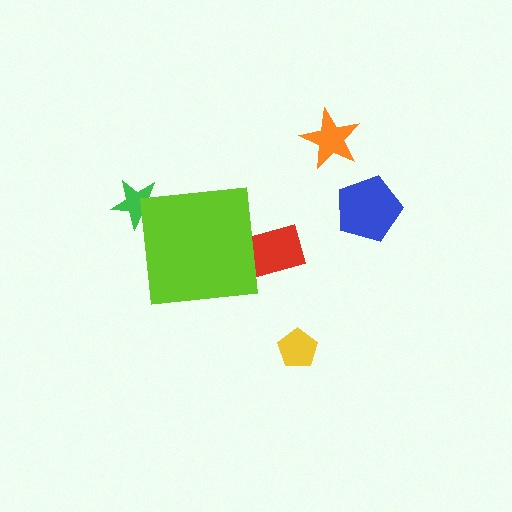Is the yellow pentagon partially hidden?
No, the yellow pentagon is fully visible.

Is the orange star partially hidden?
No, the orange star is fully visible.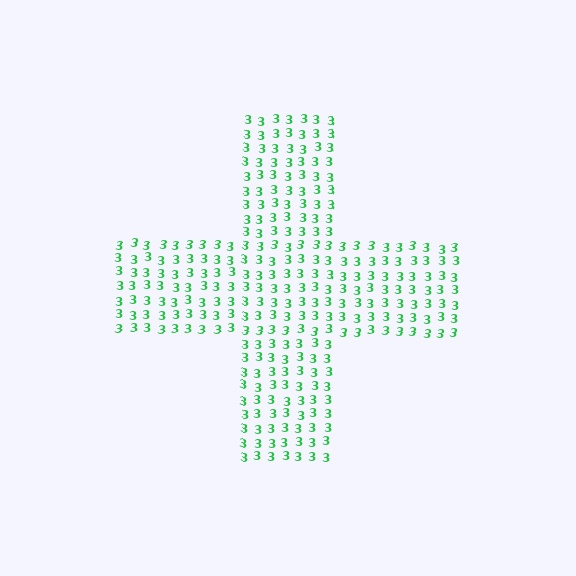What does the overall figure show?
The overall figure shows a cross.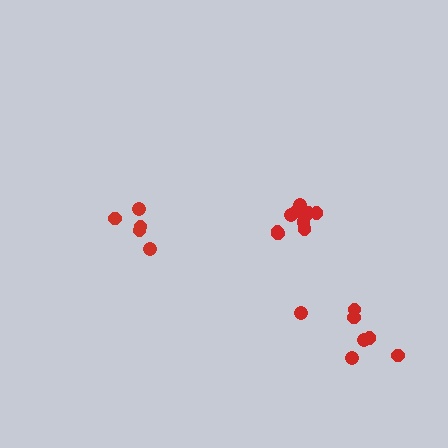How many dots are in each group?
Group 1: 10 dots, Group 2: 7 dots, Group 3: 5 dots (22 total).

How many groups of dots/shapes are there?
There are 3 groups.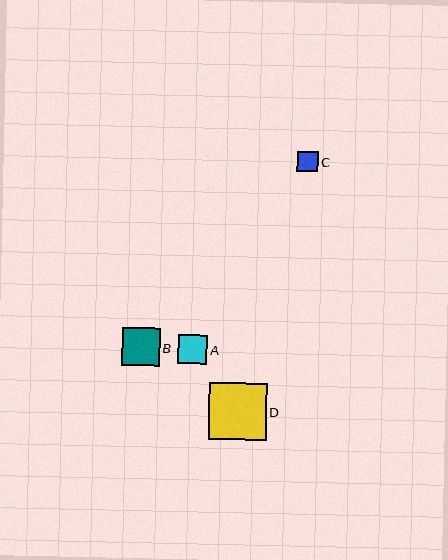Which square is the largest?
Square D is the largest with a size of approximately 57 pixels.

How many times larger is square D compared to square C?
Square D is approximately 2.8 times the size of square C.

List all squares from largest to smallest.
From largest to smallest: D, B, A, C.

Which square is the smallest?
Square C is the smallest with a size of approximately 21 pixels.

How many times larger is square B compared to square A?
Square B is approximately 1.3 times the size of square A.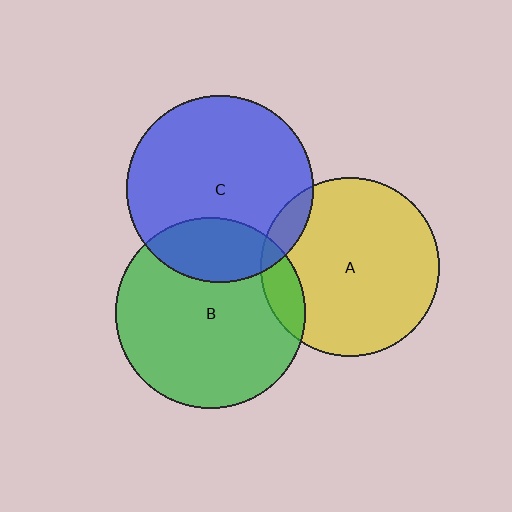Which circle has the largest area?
Circle B (green).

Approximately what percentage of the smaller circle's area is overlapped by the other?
Approximately 25%.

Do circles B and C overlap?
Yes.